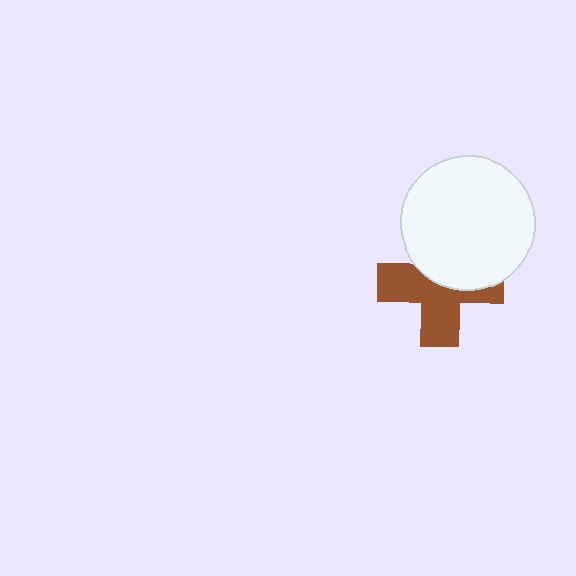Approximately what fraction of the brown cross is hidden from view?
Roughly 43% of the brown cross is hidden behind the white circle.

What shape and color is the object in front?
The object in front is a white circle.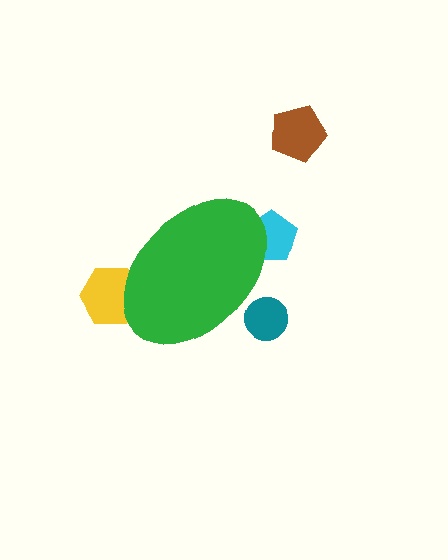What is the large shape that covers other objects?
A green ellipse.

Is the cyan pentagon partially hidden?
Yes, the cyan pentagon is partially hidden behind the green ellipse.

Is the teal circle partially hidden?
Yes, the teal circle is partially hidden behind the green ellipse.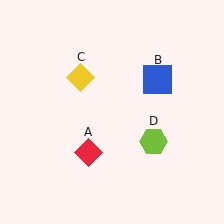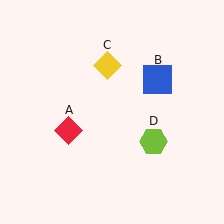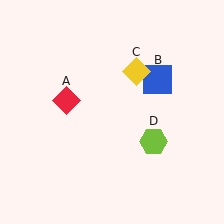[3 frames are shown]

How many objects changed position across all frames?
2 objects changed position: red diamond (object A), yellow diamond (object C).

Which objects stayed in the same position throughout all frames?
Blue square (object B) and lime hexagon (object D) remained stationary.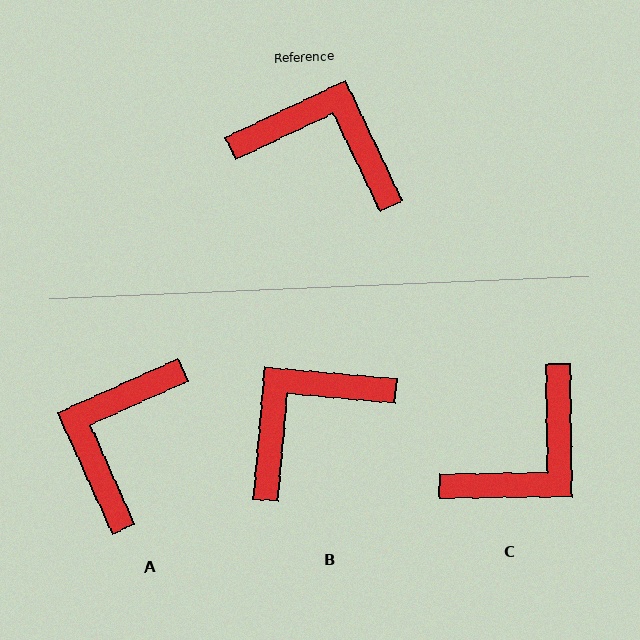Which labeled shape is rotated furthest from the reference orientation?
C, about 115 degrees away.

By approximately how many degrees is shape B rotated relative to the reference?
Approximately 60 degrees counter-clockwise.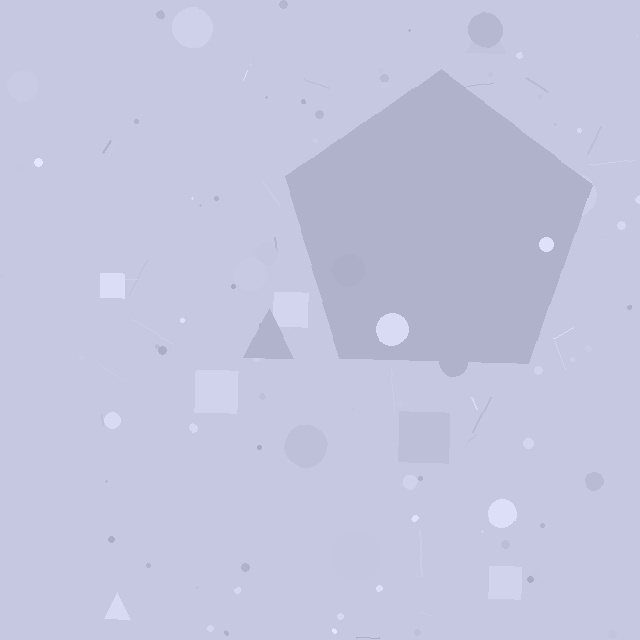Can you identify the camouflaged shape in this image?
The camouflaged shape is a pentagon.